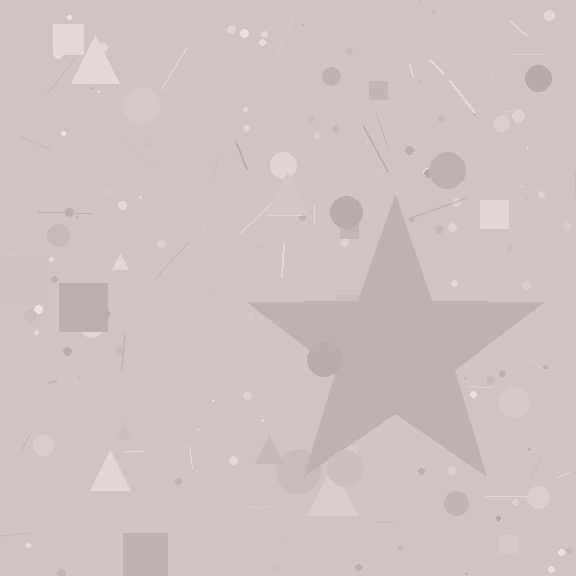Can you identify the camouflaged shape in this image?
The camouflaged shape is a star.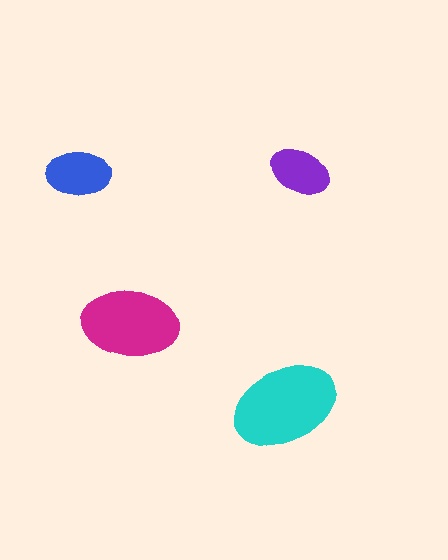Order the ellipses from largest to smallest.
the cyan one, the magenta one, the blue one, the purple one.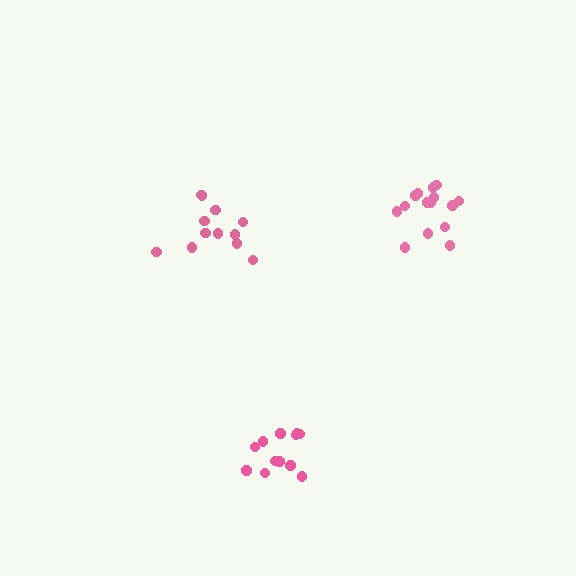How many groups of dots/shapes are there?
There are 3 groups.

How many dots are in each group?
Group 1: 12 dots, Group 2: 15 dots, Group 3: 12 dots (39 total).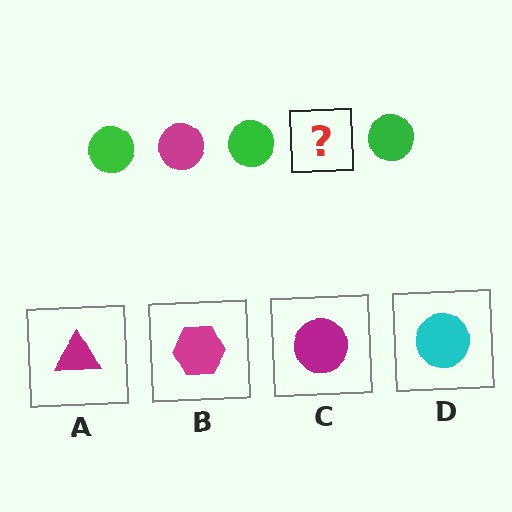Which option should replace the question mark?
Option C.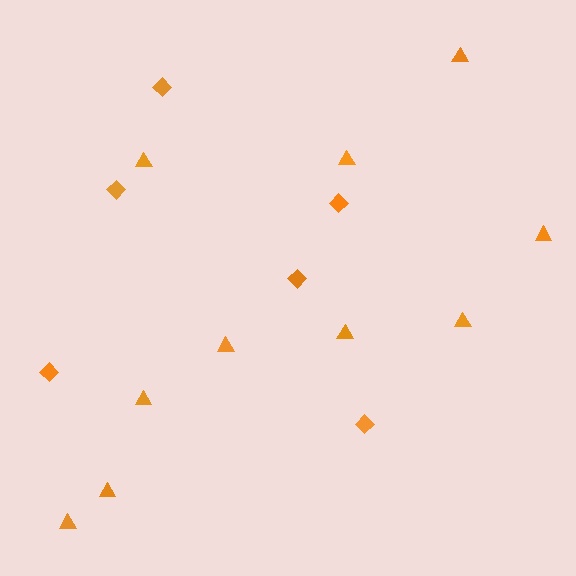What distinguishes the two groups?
There are 2 groups: one group of triangles (10) and one group of diamonds (6).